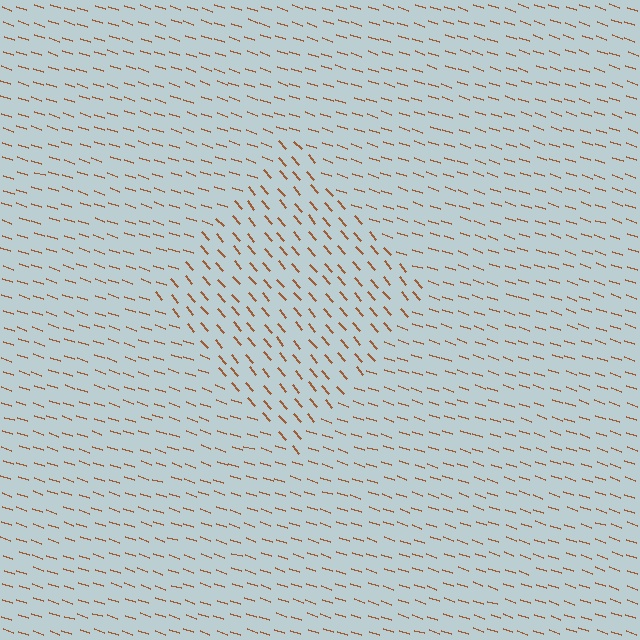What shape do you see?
I see a diamond.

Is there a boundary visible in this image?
Yes, there is a texture boundary formed by a change in line orientation.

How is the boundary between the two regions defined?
The boundary is defined purely by a change in line orientation (approximately 30 degrees difference). All lines are the same color and thickness.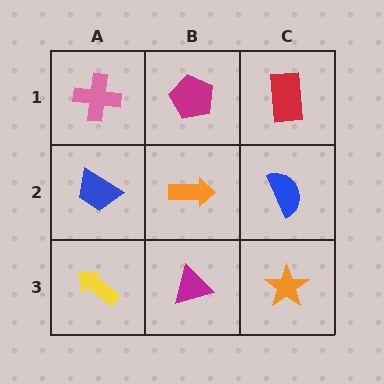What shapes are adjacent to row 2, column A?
A pink cross (row 1, column A), a yellow arrow (row 3, column A), an orange arrow (row 2, column B).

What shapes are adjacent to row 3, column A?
A blue trapezoid (row 2, column A), a magenta triangle (row 3, column B).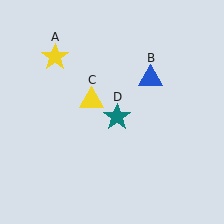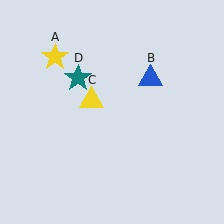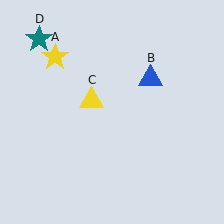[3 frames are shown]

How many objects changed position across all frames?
1 object changed position: teal star (object D).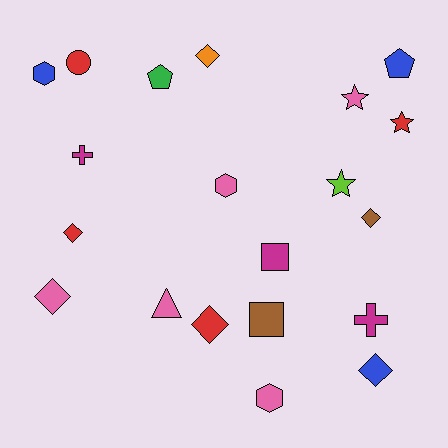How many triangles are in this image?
There is 1 triangle.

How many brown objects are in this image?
There are 2 brown objects.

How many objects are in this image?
There are 20 objects.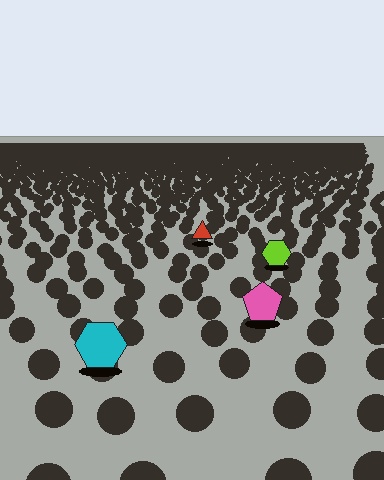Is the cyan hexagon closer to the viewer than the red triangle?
Yes. The cyan hexagon is closer — you can tell from the texture gradient: the ground texture is coarser near it.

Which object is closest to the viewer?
The cyan hexagon is closest. The texture marks near it are larger and more spread out.